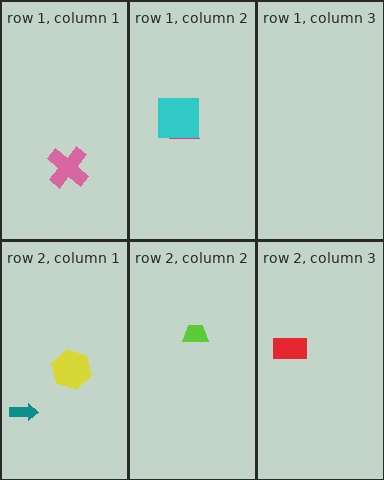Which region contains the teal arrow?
The row 2, column 1 region.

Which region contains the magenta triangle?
The row 1, column 2 region.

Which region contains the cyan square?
The row 1, column 2 region.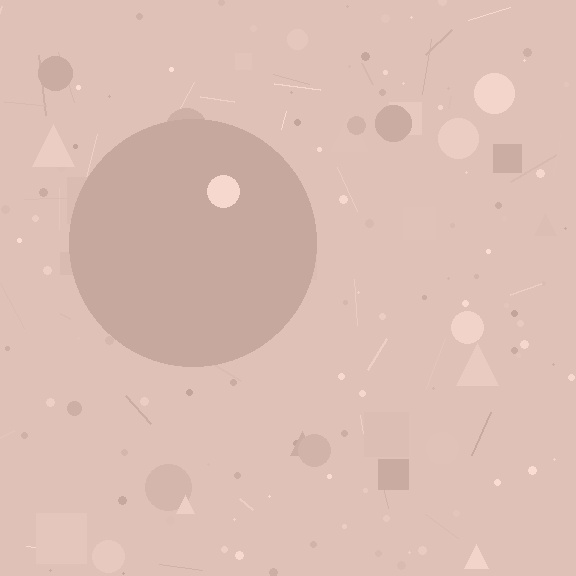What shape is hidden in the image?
A circle is hidden in the image.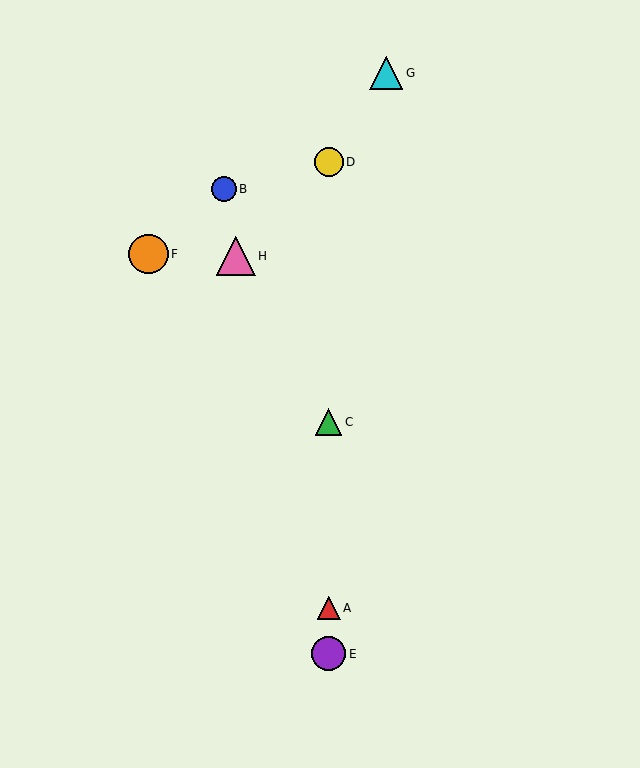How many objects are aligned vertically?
4 objects (A, C, D, E) are aligned vertically.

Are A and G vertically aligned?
No, A is at x≈329 and G is at x≈386.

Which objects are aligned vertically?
Objects A, C, D, E are aligned vertically.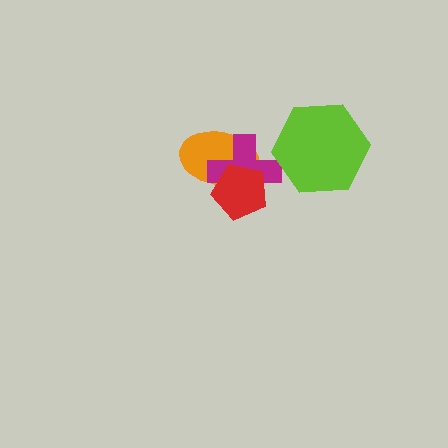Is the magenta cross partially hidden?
Yes, it is partially covered by another shape.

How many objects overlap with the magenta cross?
2 objects overlap with the magenta cross.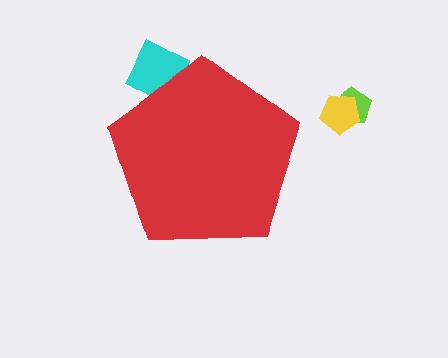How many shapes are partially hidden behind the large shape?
1 shape is partially hidden.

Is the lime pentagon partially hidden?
No, the lime pentagon is fully visible.